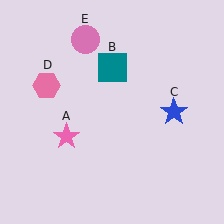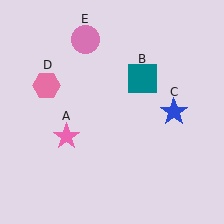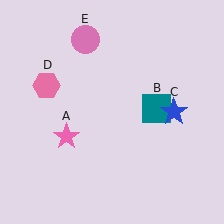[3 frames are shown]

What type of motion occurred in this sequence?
The teal square (object B) rotated clockwise around the center of the scene.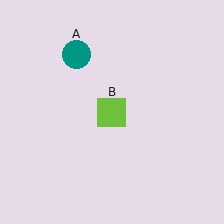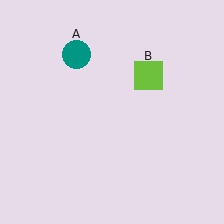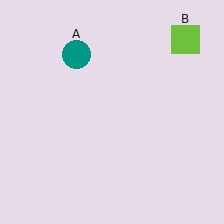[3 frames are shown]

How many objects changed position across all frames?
1 object changed position: lime square (object B).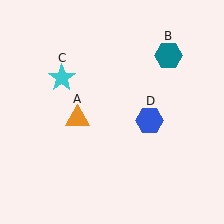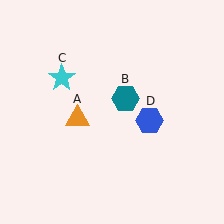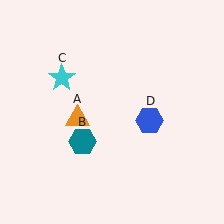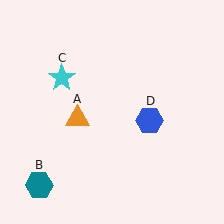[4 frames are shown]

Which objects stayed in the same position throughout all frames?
Orange triangle (object A) and cyan star (object C) and blue hexagon (object D) remained stationary.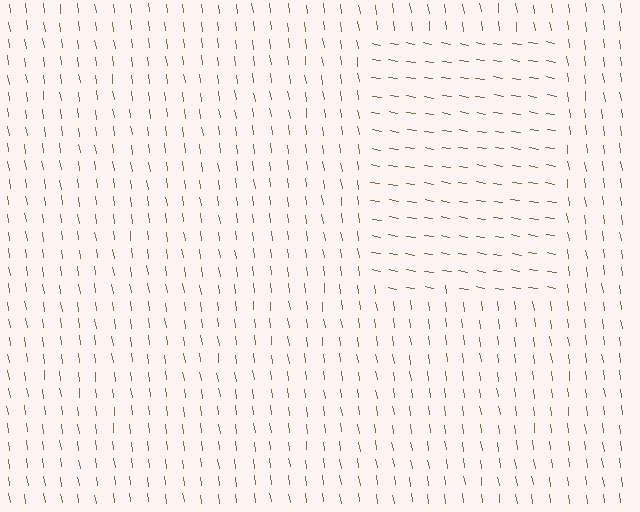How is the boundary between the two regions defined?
The boundary is defined purely by a change in line orientation (approximately 72 degrees difference). All lines are the same color and thickness.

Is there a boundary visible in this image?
Yes, there is a texture boundary formed by a change in line orientation.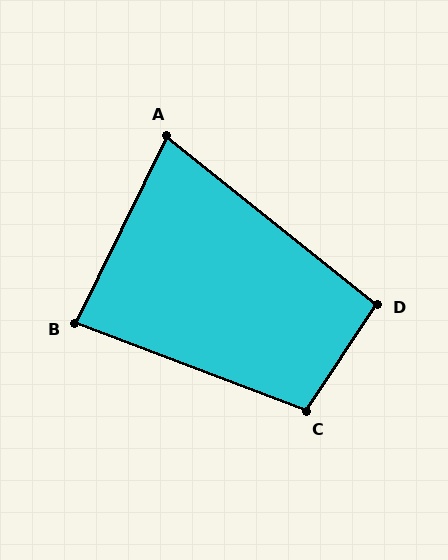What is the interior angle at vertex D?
Approximately 95 degrees (obtuse).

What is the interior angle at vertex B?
Approximately 85 degrees (acute).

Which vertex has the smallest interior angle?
A, at approximately 77 degrees.